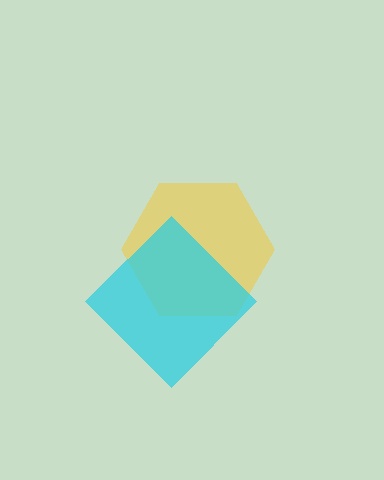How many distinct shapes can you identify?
There are 2 distinct shapes: a yellow hexagon, a cyan diamond.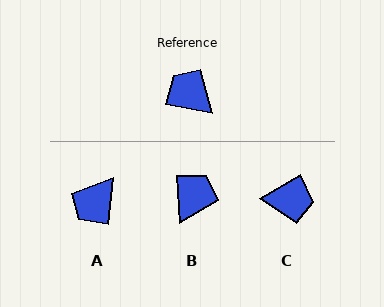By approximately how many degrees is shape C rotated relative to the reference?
Approximately 139 degrees clockwise.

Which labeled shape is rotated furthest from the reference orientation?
C, about 139 degrees away.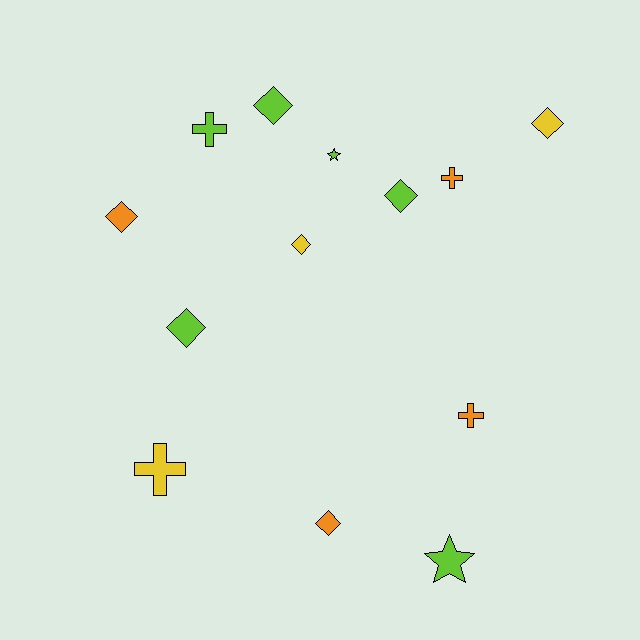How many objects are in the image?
There are 13 objects.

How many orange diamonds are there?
There are 2 orange diamonds.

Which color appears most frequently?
Lime, with 6 objects.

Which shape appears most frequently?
Diamond, with 7 objects.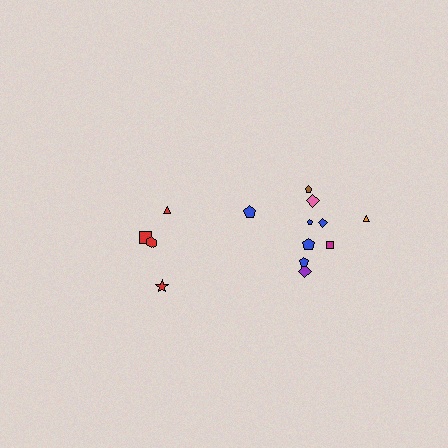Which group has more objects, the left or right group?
The right group.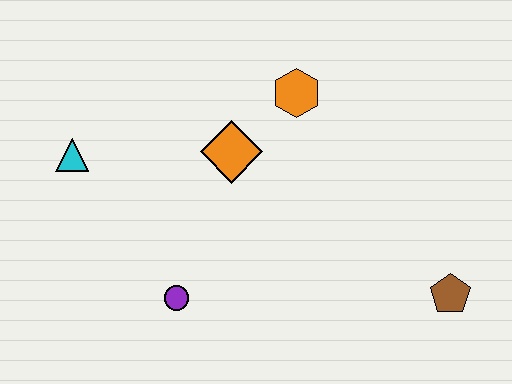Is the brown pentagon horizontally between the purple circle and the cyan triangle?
No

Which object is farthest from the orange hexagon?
The brown pentagon is farthest from the orange hexagon.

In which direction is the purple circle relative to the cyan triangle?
The purple circle is below the cyan triangle.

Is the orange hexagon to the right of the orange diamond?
Yes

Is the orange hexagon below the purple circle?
No